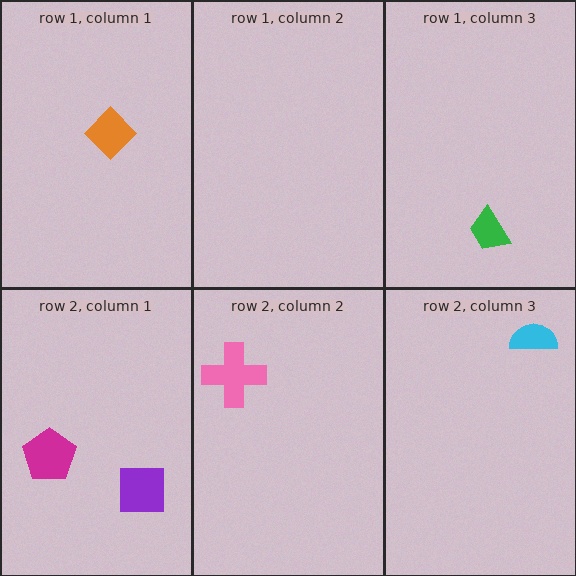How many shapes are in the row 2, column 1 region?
2.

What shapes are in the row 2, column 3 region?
The cyan semicircle.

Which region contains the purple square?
The row 2, column 1 region.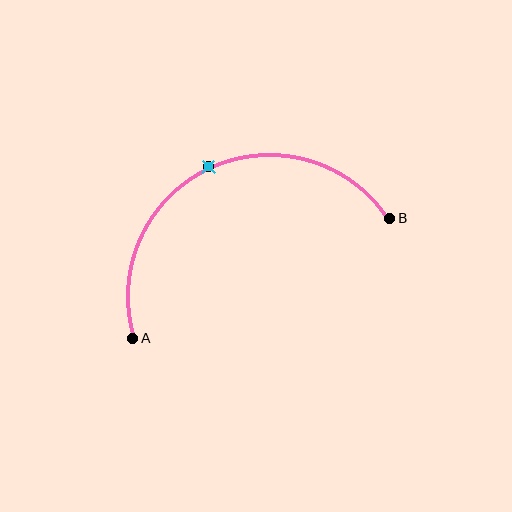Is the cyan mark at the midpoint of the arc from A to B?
Yes. The cyan mark lies on the arc at equal arc-length from both A and B — it is the arc midpoint.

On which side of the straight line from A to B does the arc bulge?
The arc bulges above the straight line connecting A and B.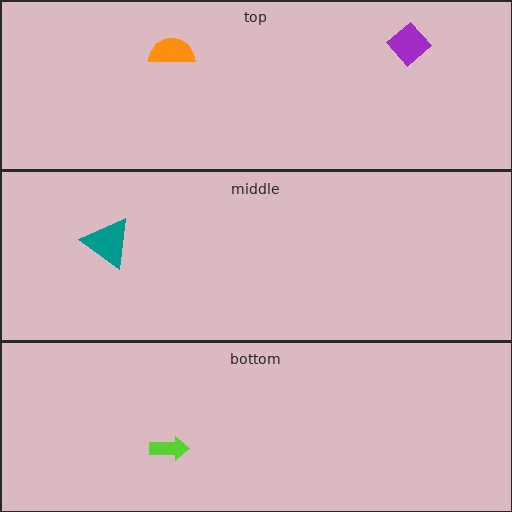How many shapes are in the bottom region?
1.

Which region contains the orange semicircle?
The top region.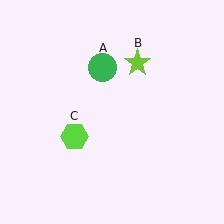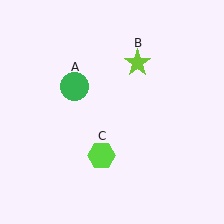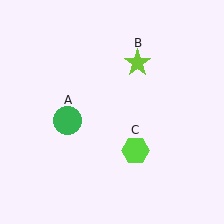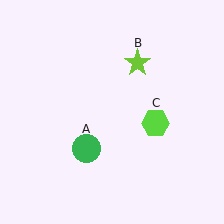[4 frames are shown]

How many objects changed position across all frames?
2 objects changed position: green circle (object A), lime hexagon (object C).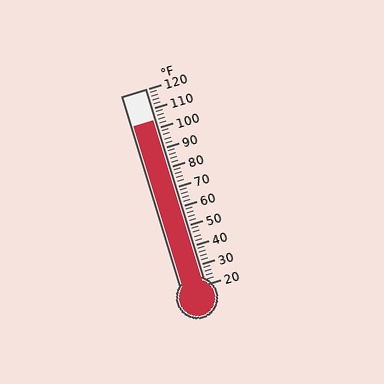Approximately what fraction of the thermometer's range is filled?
The thermometer is filled to approximately 85% of its range.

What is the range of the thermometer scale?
The thermometer scale ranges from 20°F to 120°F.